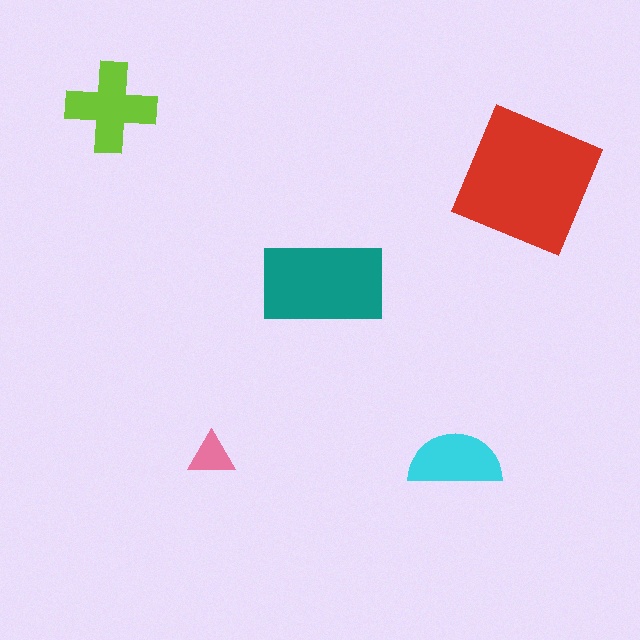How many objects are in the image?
There are 5 objects in the image.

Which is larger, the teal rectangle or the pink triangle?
The teal rectangle.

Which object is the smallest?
The pink triangle.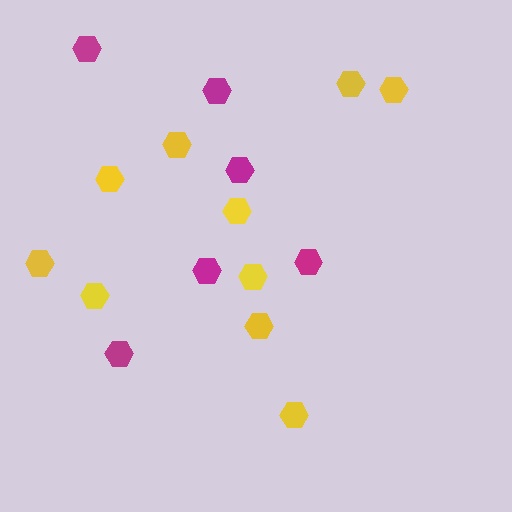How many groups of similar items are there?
There are 2 groups: one group of magenta hexagons (6) and one group of yellow hexagons (10).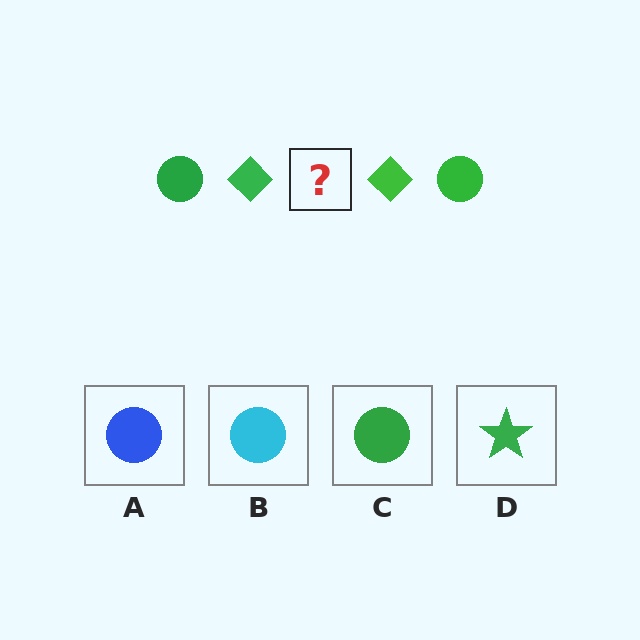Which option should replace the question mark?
Option C.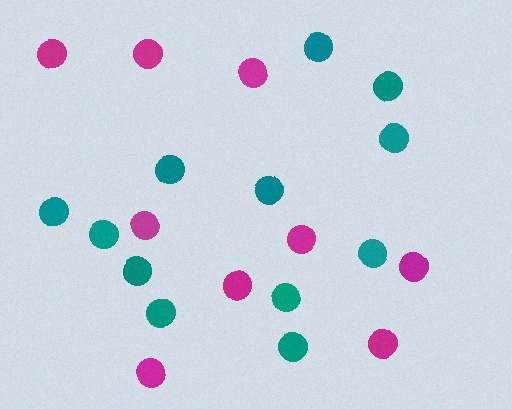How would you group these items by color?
There are 2 groups: one group of magenta circles (9) and one group of teal circles (12).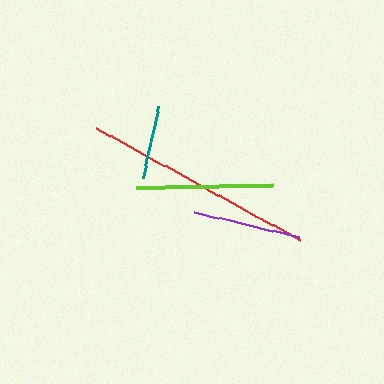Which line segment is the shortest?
The teal line is the shortest at approximately 74 pixels.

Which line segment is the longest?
The red line is the longest at approximately 232 pixels.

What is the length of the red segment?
The red segment is approximately 232 pixels long.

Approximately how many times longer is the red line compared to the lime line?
The red line is approximately 1.7 times the length of the lime line.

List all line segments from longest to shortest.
From longest to shortest: red, lime, purple, teal.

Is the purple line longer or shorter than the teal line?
The purple line is longer than the teal line.